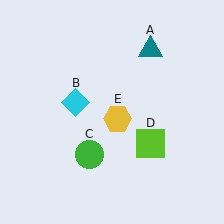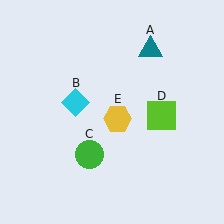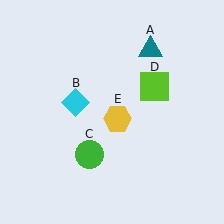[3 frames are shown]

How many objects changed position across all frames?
1 object changed position: lime square (object D).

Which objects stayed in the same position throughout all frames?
Teal triangle (object A) and cyan diamond (object B) and green circle (object C) and yellow hexagon (object E) remained stationary.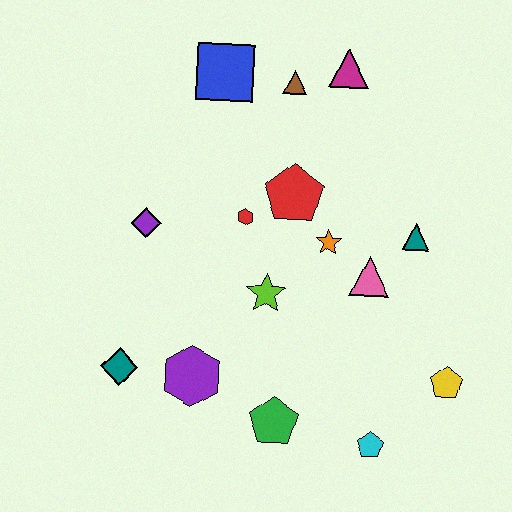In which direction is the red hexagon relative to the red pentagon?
The red hexagon is to the left of the red pentagon.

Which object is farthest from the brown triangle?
The cyan pentagon is farthest from the brown triangle.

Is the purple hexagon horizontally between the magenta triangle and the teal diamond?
Yes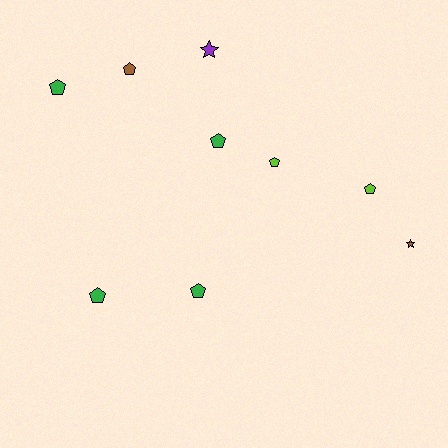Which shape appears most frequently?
Pentagon, with 7 objects.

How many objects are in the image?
There are 9 objects.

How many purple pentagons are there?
There are no purple pentagons.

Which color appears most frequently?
Green, with 4 objects.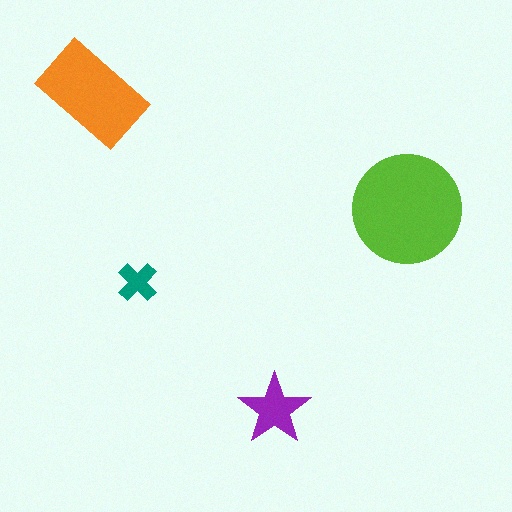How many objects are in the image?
There are 4 objects in the image.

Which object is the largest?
The lime circle.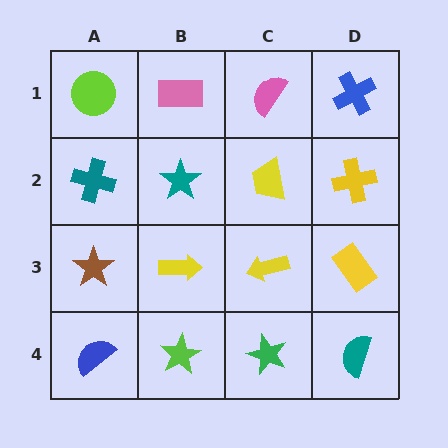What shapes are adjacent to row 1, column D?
A yellow cross (row 2, column D), a pink semicircle (row 1, column C).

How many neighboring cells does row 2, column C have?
4.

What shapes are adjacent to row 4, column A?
A brown star (row 3, column A), a lime star (row 4, column B).